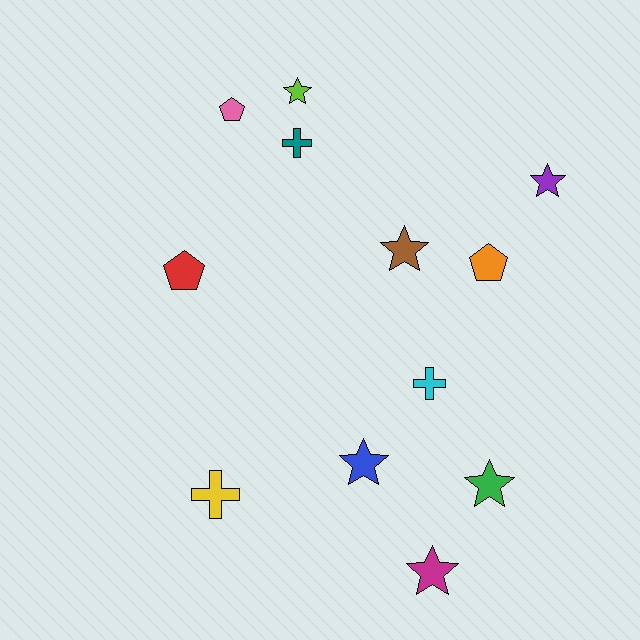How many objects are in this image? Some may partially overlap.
There are 12 objects.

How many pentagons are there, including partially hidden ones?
There are 3 pentagons.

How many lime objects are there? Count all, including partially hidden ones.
There is 1 lime object.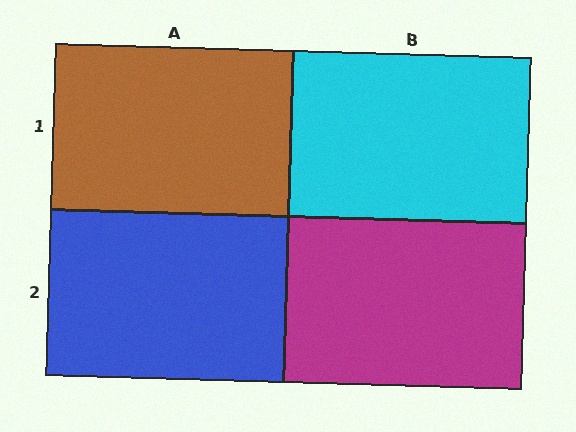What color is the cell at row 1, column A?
Brown.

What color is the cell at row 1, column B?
Cyan.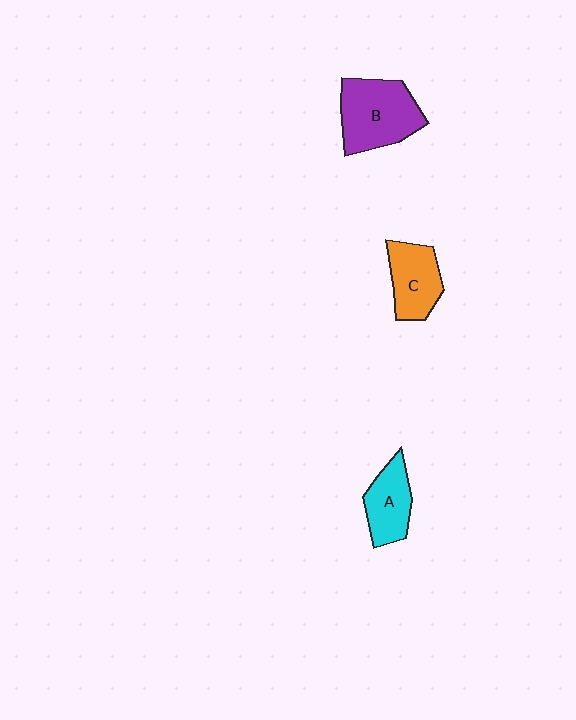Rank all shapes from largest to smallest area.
From largest to smallest: B (purple), C (orange), A (cyan).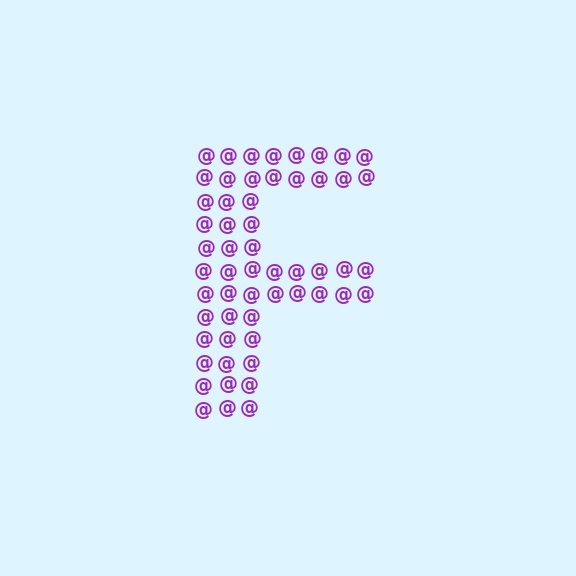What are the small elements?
The small elements are at signs.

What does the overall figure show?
The overall figure shows the letter F.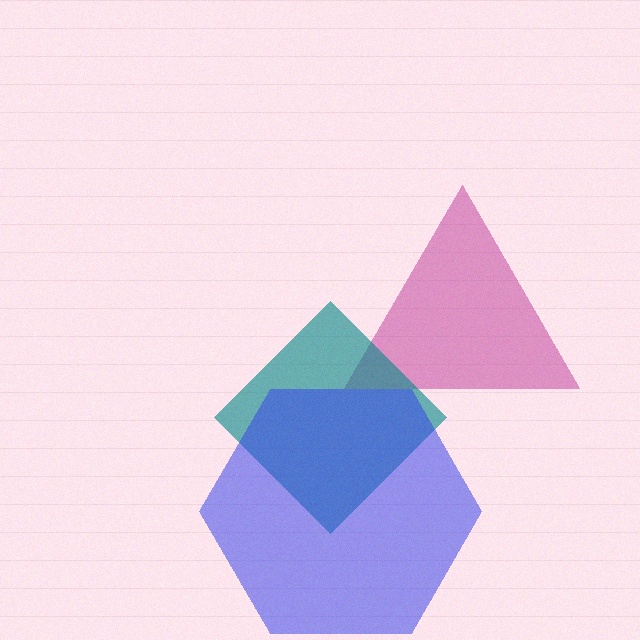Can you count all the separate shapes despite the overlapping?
Yes, there are 3 separate shapes.